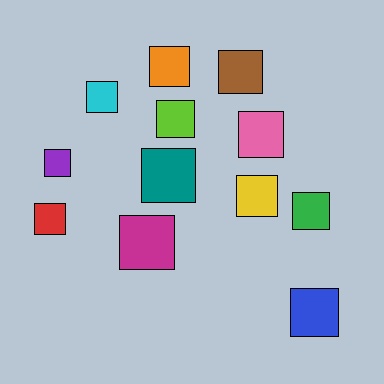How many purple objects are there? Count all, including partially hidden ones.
There is 1 purple object.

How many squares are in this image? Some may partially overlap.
There are 12 squares.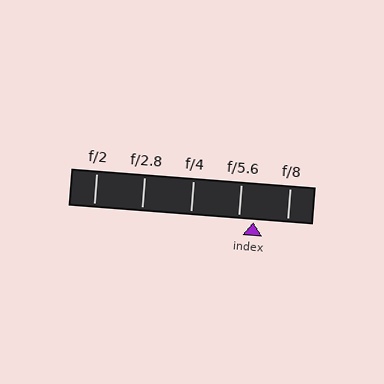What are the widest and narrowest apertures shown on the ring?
The widest aperture shown is f/2 and the narrowest is f/8.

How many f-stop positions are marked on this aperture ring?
There are 5 f-stop positions marked.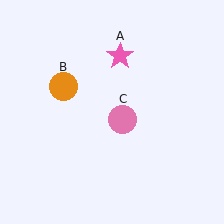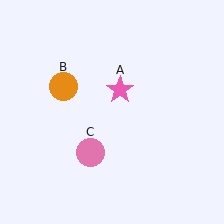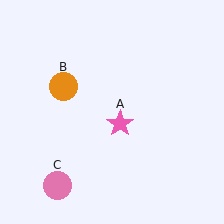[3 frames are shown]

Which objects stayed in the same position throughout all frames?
Orange circle (object B) remained stationary.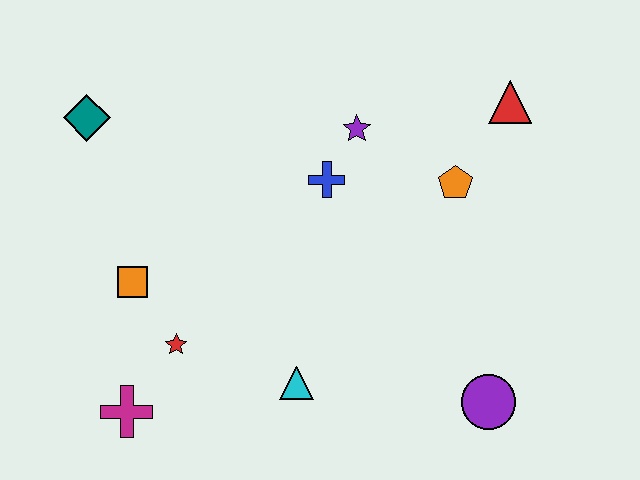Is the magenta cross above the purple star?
No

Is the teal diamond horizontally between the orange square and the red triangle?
No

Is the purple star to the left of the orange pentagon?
Yes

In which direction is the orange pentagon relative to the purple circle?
The orange pentagon is above the purple circle.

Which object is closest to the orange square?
The red star is closest to the orange square.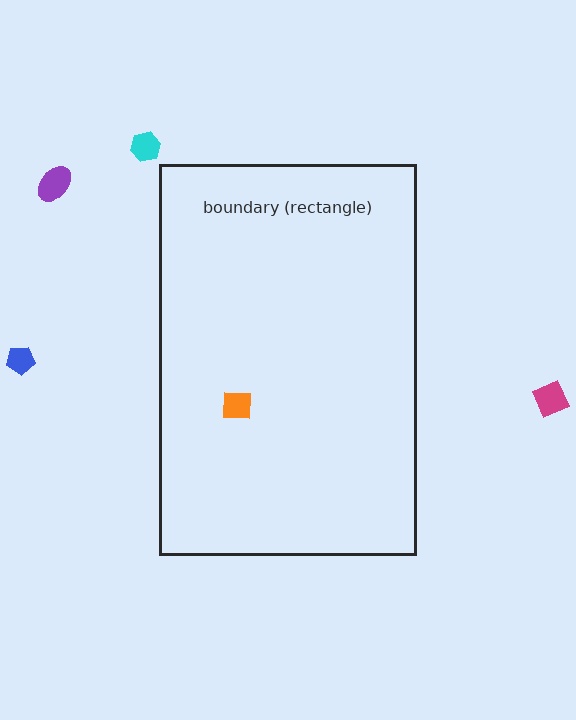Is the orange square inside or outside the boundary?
Inside.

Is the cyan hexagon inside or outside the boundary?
Outside.